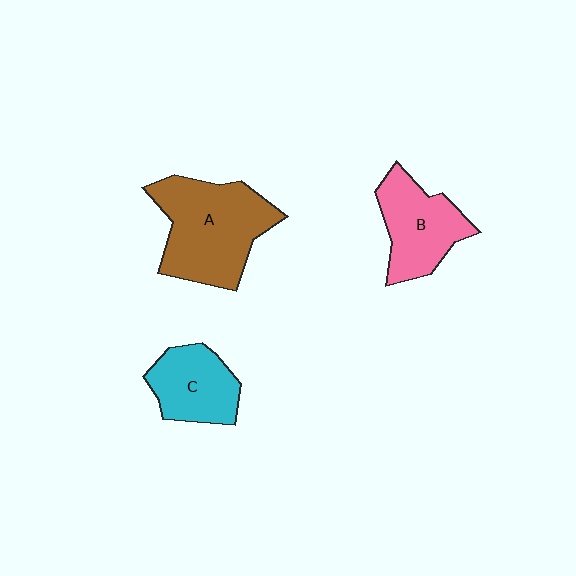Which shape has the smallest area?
Shape C (cyan).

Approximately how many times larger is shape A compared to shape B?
Approximately 1.5 times.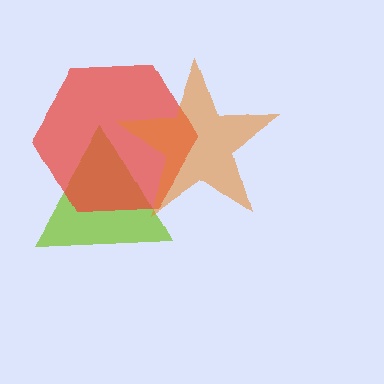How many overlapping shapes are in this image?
There are 3 overlapping shapes in the image.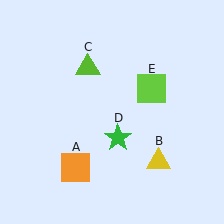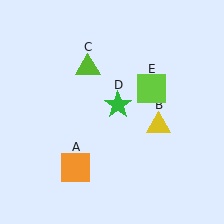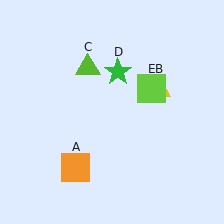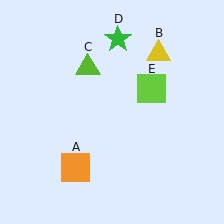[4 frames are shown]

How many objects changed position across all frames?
2 objects changed position: yellow triangle (object B), green star (object D).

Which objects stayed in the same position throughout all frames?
Orange square (object A) and lime triangle (object C) and lime square (object E) remained stationary.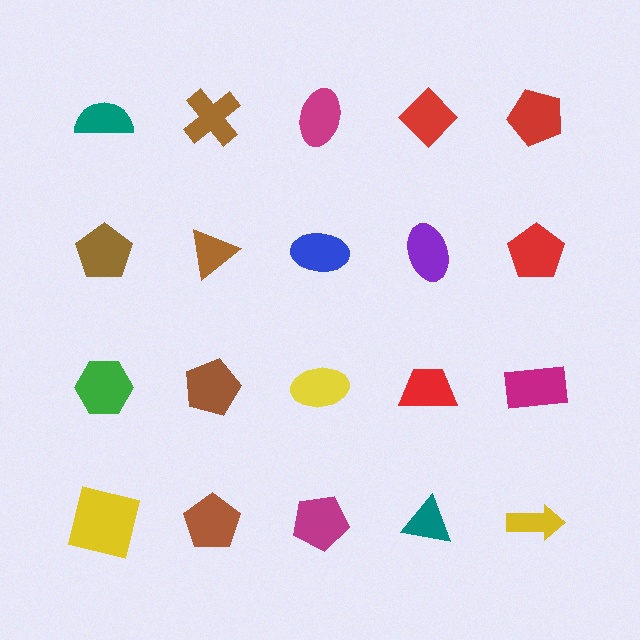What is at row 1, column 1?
A teal semicircle.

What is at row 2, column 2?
A brown triangle.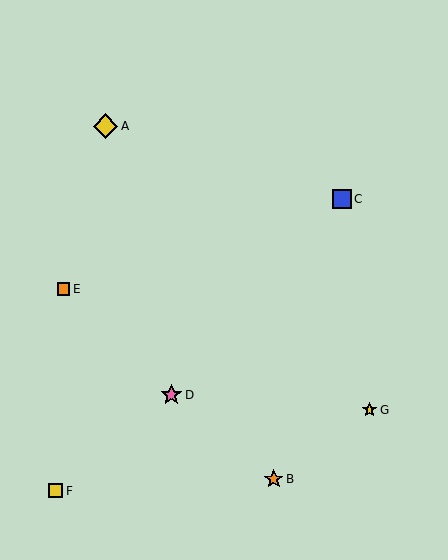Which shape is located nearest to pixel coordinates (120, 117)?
The yellow diamond (labeled A) at (106, 126) is nearest to that location.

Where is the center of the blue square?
The center of the blue square is at (342, 199).